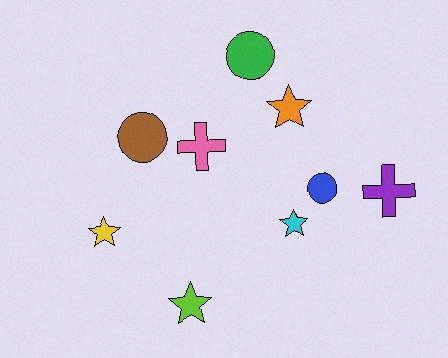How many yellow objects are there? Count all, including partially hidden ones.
There is 1 yellow object.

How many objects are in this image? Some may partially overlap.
There are 9 objects.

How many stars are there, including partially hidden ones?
There are 4 stars.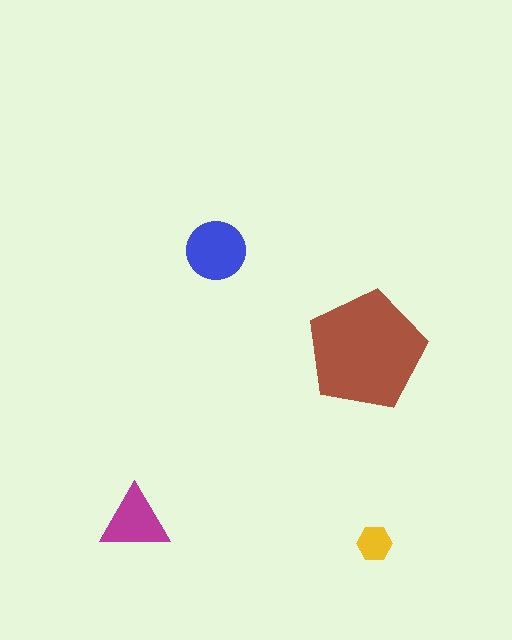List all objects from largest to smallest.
The brown pentagon, the blue circle, the magenta triangle, the yellow hexagon.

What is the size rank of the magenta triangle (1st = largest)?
3rd.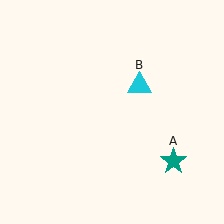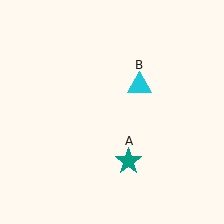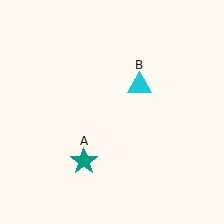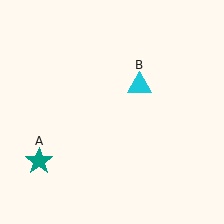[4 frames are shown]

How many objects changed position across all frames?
1 object changed position: teal star (object A).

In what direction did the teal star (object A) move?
The teal star (object A) moved left.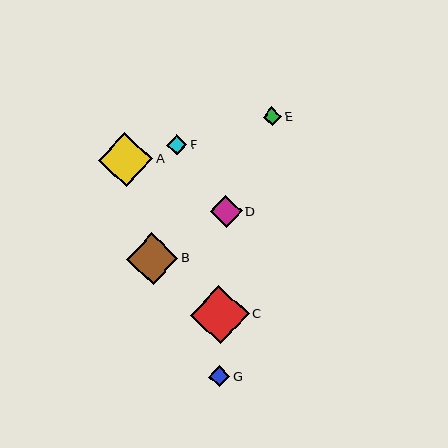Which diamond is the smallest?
Diamond E is the smallest with a size of approximately 19 pixels.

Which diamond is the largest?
Diamond C is the largest with a size of approximately 58 pixels.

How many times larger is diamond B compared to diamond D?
Diamond B is approximately 1.6 times the size of diamond D.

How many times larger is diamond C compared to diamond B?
Diamond C is approximately 1.1 times the size of diamond B.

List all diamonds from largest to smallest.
From largest to smallest: C, A, B, D, G, F, E.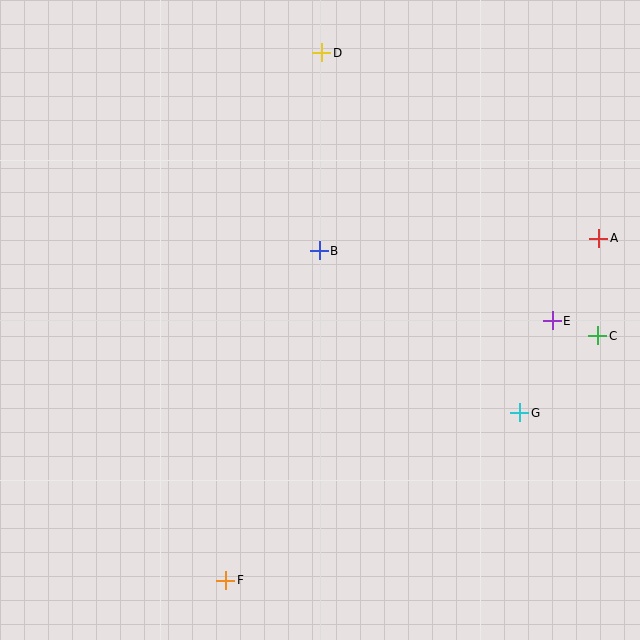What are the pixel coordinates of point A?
Point A is at (599, 238).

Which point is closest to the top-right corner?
Point A is closest to the top-right corner.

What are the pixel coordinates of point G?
Point G is at (520, 413).